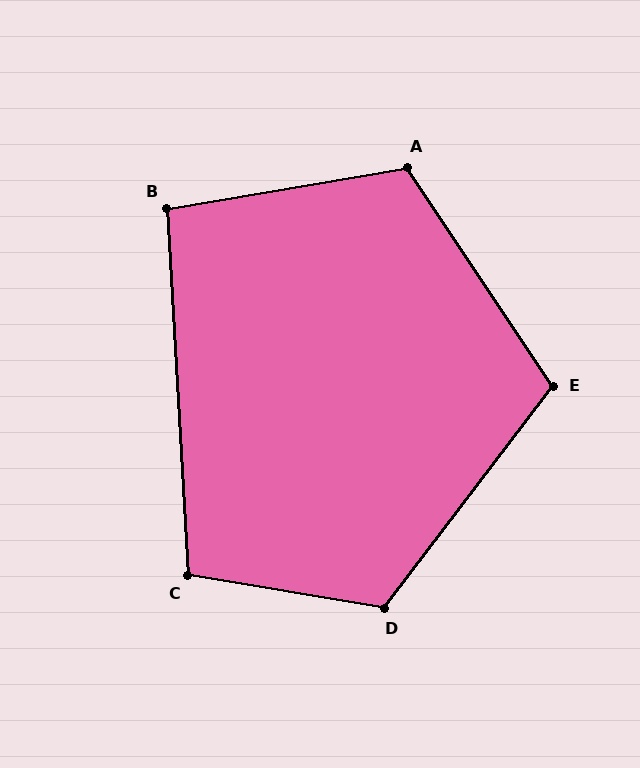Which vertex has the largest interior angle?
D, at approximately 118 degrees.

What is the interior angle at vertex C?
Approximately 103 degrees (obtuse).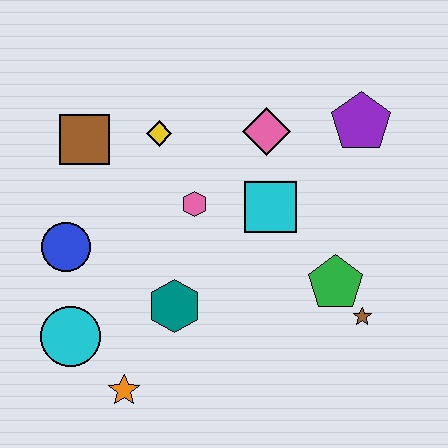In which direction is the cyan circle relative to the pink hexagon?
The cyan circle is below the pink hexagon.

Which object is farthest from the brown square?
The brown star is farthest from the brown square.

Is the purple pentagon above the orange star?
Yes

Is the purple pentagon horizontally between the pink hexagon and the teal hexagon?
No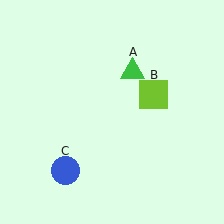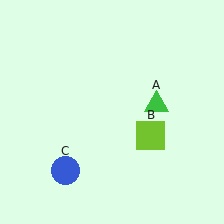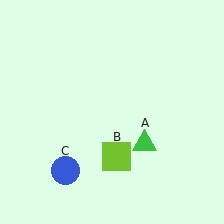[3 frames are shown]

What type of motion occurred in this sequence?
The green triangle (object A), lime square (object B) rotated clockwise around the center of the scene.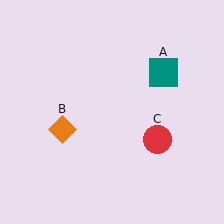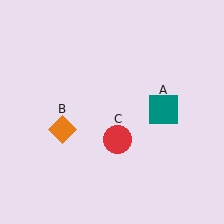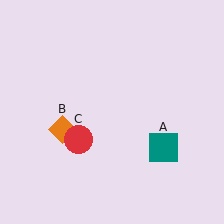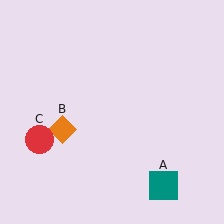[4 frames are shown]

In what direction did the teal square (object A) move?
The teal square (object A) moved down.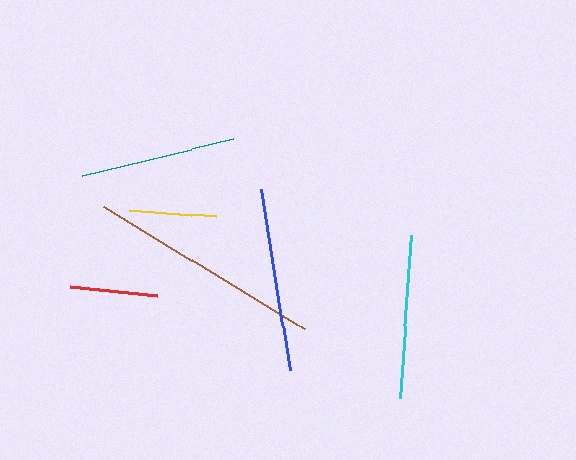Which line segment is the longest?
The brown line is the longest at approximately 234 pixels.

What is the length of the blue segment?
The blue segment is approximately 184 pixels long.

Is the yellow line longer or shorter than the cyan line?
The cyan line is longer than the yellow line.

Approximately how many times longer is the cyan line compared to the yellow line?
The cyan line is approximately 1.9 times the length of the yellow line.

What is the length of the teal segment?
The teal segment is approximately 155 pixels long.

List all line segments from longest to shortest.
From longest to shortest: brown, blue, cyan, teal, red, yellow.